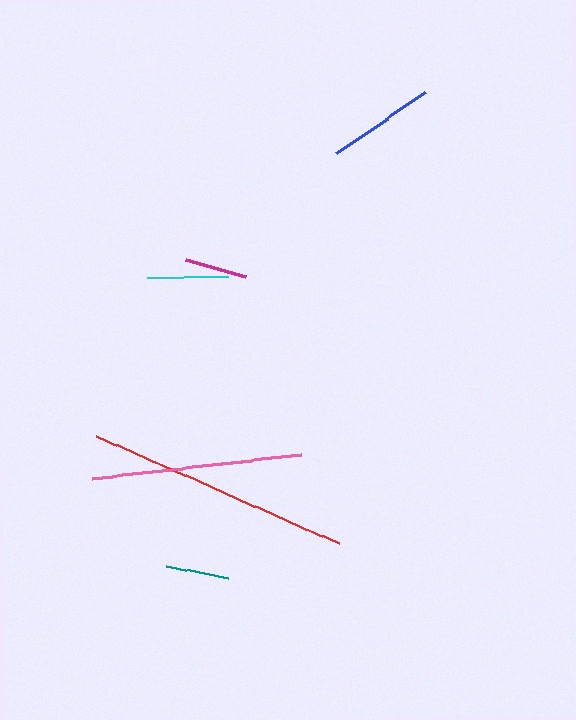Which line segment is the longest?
The red line is the longest at approximately 265 pixels.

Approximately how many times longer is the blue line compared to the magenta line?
The blue line is approximately 1.7 times the length of the magenta line.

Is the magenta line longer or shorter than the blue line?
The blue line is longer than the magenta line.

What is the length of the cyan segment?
The cyan segment is approximately 81 pixels long.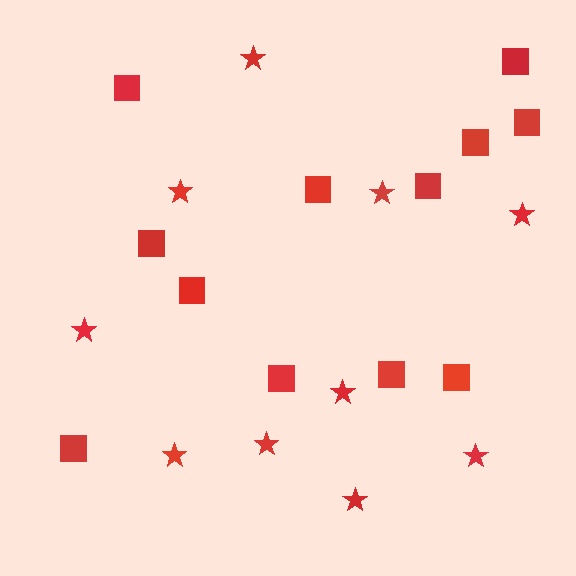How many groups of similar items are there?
There are 2 groups: one group of stars (10) and one group of squares (12).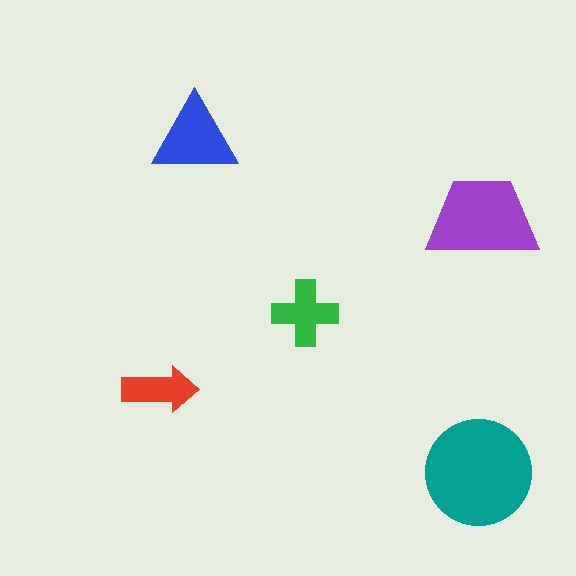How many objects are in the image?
There are 5 objects in the image.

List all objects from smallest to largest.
The red arrow, the green cross, the blue triangle, the purple trapezoid, the teal circle.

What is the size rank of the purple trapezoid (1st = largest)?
2nd.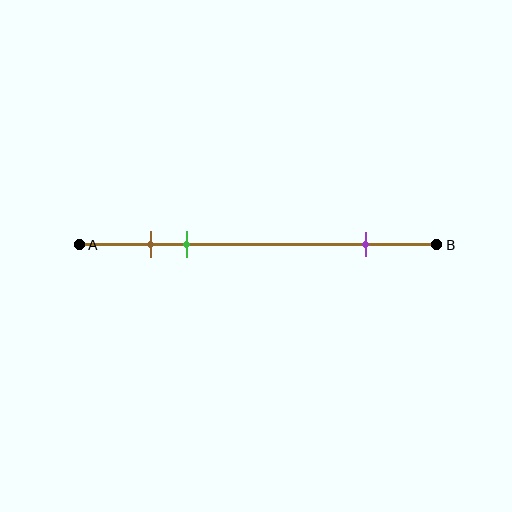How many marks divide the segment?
There are 3 marks dividing the segment.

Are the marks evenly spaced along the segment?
No, the marks are not evenly spaced.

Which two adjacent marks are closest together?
The brown and green marks are the closest adjacent pair.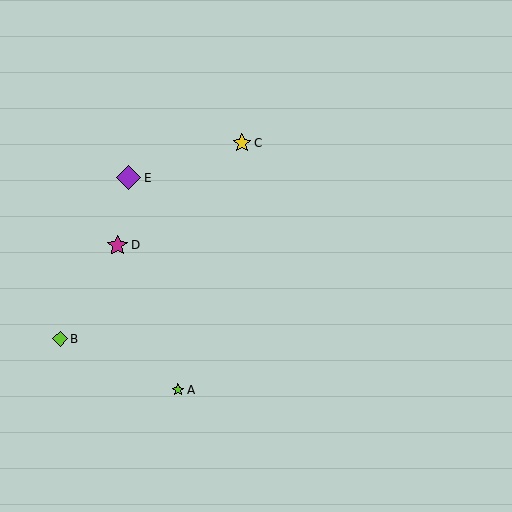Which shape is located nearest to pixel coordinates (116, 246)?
The magenta star (labeled D) at (117, 245) is nearest to that location.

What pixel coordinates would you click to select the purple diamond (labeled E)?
Click at (129, 178) to select the purple diamond E.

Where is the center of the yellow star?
The center of the yellow star is at (242, 143).